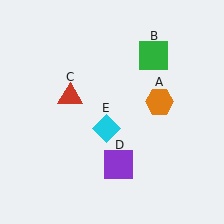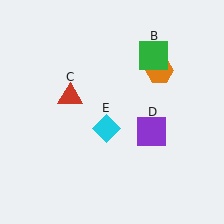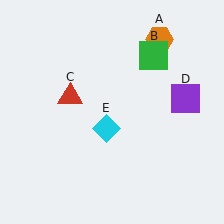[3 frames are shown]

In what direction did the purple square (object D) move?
The purple square (object D) moved up and to the right.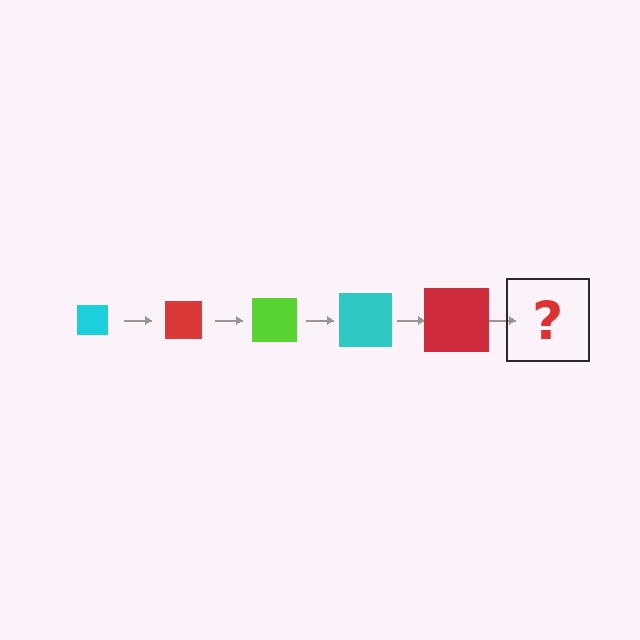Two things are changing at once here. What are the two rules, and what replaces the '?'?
The two rules are that the square grows larger each step and the color cycles through cyan, red, and lime. The '?' should be a lime square, larger than the previous one.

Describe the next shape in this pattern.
It should be a lime square, larger than the previous one.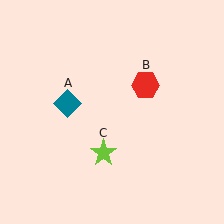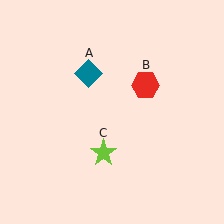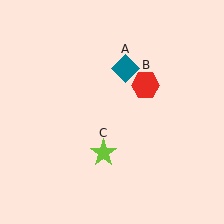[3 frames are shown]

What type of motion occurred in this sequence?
The teal diamond (object A) rotated clockwise around the center of the scene.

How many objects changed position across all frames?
1 object changed position: teal diamond (object A).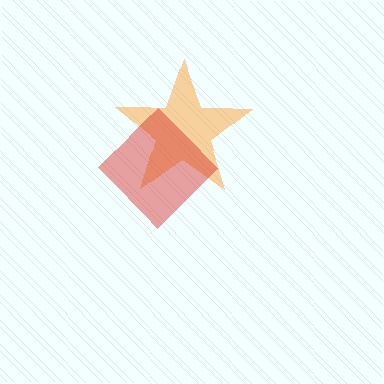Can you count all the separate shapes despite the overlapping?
Yes, there are 2 separate shapes.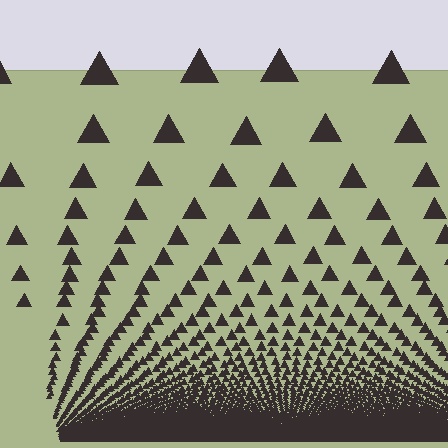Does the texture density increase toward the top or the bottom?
Density increases toward the bottom.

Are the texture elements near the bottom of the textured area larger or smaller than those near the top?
Smaller. The gradient is inverted — elements near the bottom are smaller and denser.